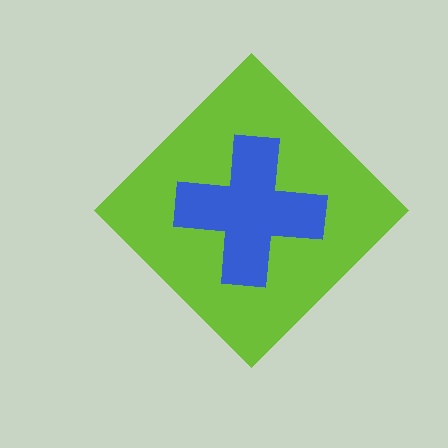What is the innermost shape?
The blue cross.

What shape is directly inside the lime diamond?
The blue cross.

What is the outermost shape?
The lime diamond.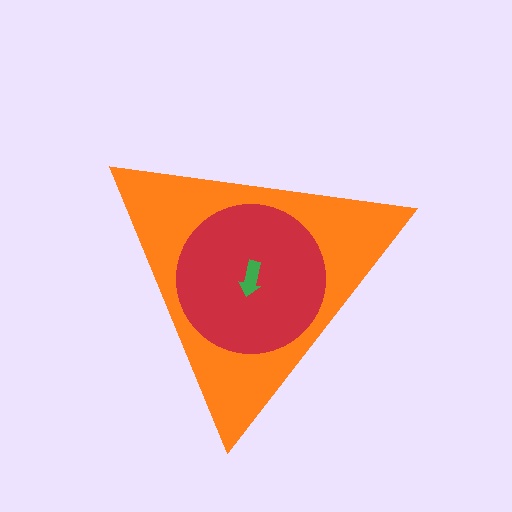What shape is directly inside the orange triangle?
The red circle.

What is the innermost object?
The green arrow.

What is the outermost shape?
The orange triangle.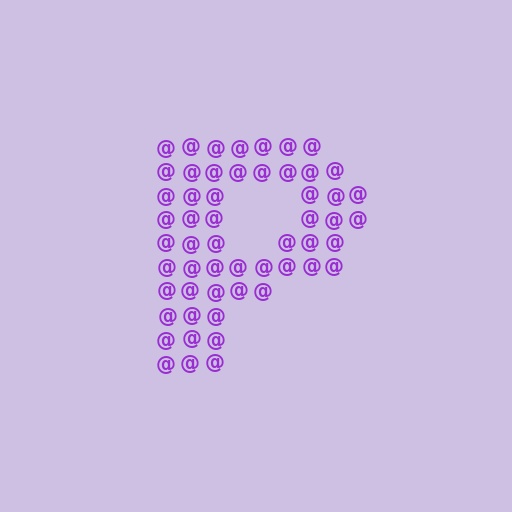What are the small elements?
The small elements are at signs.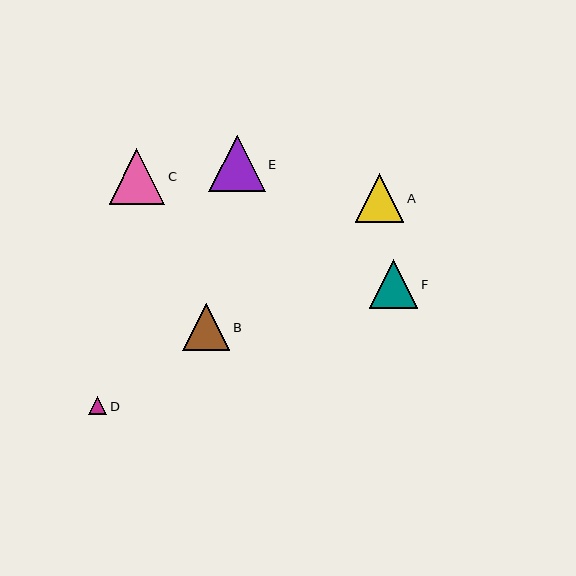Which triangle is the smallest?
Triangle D is the smallest with a size of approximately 18 pixels.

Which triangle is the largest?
Triangle E is the largest with a size of approximately 56 pixels.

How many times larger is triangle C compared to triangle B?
Triangle C is approximately 1.2 times the size of triangle B.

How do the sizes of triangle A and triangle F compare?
Triangle A and triangle F are approximately the same size.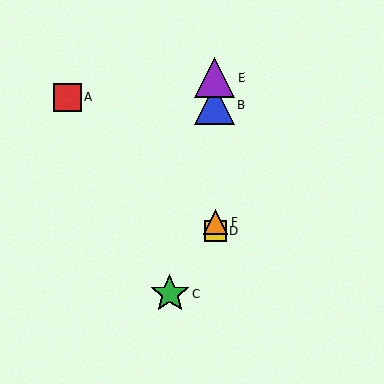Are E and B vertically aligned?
Yes, both are at x≈214.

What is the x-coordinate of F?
Object F is at x≈216.